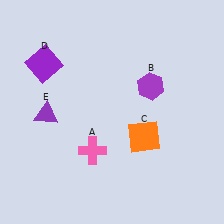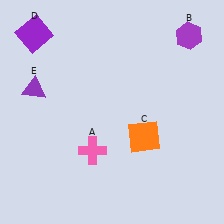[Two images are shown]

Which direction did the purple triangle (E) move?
The purple triangle (E) moved up.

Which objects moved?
The objects that moved are: the purple hexagon (B), the purple square (D), the purple triangle (E).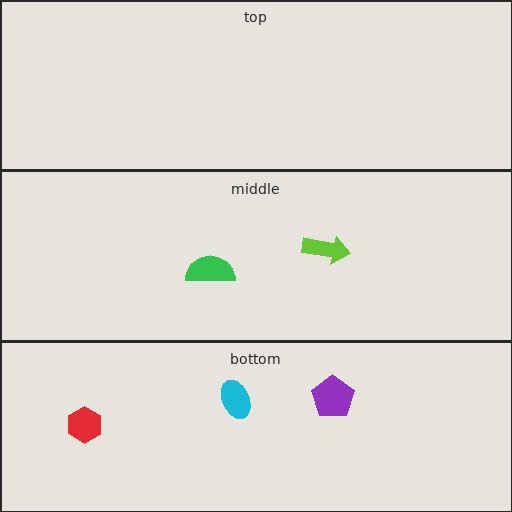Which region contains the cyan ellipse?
The bottom region.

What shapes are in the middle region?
The lime arrow, the green semicircle.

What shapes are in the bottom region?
The purple pentagon, the red hexagon, the cyan ellipse.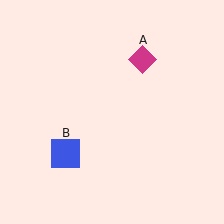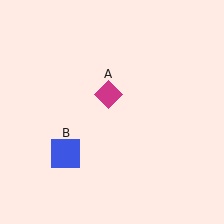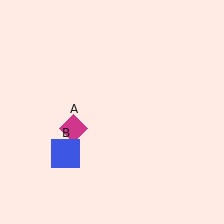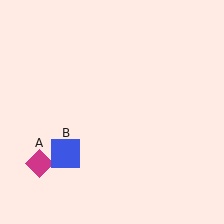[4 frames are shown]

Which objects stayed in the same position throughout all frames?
Blue square (object B) remained stationary.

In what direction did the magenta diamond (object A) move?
The magenta diamond (object A) moved down and to the left.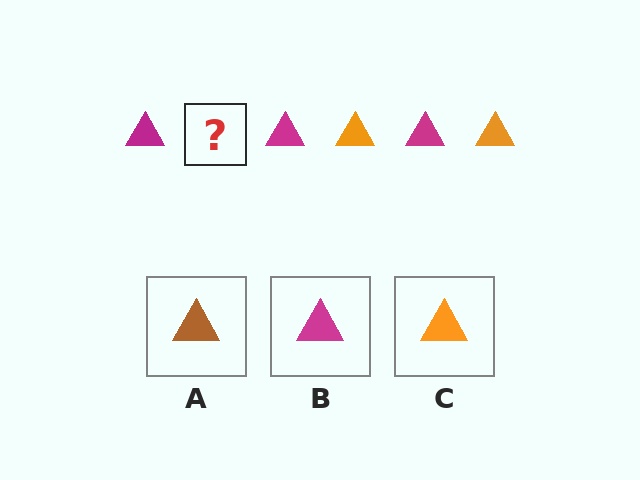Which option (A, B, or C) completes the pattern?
C.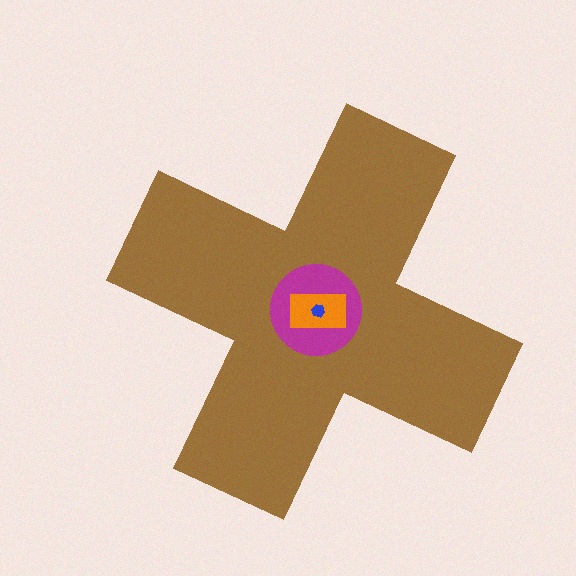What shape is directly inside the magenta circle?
The orange rectangle.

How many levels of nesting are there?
4.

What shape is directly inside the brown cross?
The magenta circle.